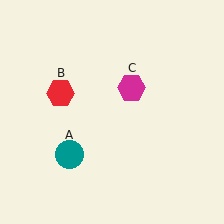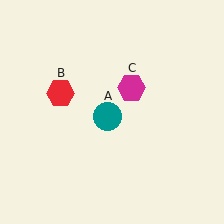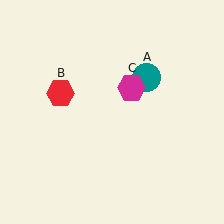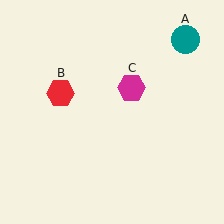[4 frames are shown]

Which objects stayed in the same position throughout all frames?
Red hexagon (object B) and magenta hexagon (object C) remained stationary.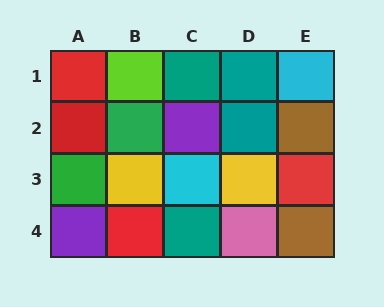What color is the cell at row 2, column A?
Red.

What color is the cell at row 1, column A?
Red.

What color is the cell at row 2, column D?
Teal.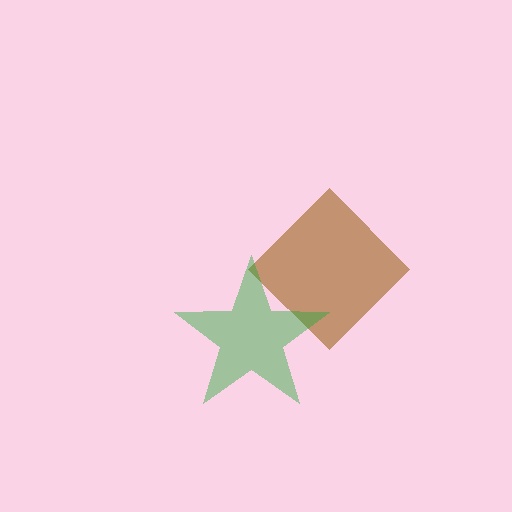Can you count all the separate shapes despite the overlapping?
Yes, there are 2 separate shapes.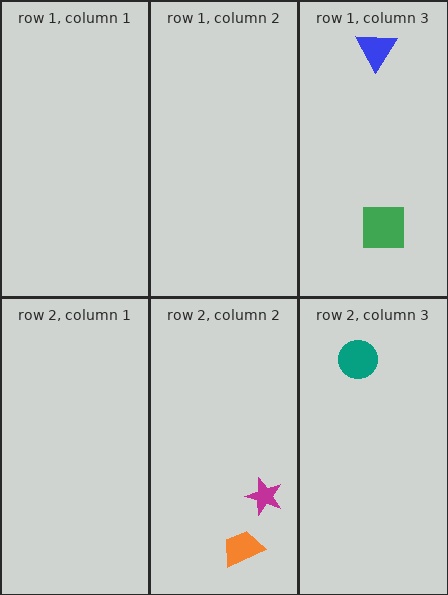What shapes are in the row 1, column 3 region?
The blue triangle, the green square.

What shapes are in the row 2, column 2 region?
The orange trapezoid, the magenta star.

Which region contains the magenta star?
The row 2, column 2 region.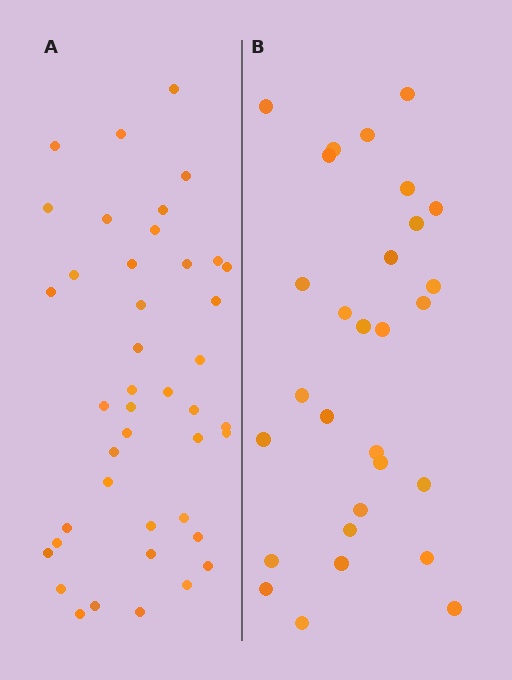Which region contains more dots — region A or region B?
Region A (the left region) has more dots.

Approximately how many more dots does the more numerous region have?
Region A has approximately 15 more dots than region B.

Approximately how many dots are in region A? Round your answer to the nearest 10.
About 40 dots. (The exact count is 42, which rounds to 40.)